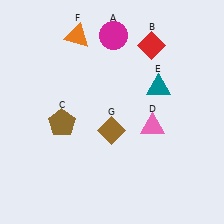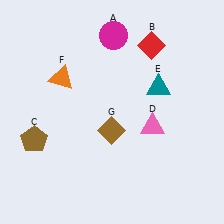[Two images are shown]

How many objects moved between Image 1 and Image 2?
2 objects moved between the two images.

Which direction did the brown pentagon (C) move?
The brown pentagon (C) moved left.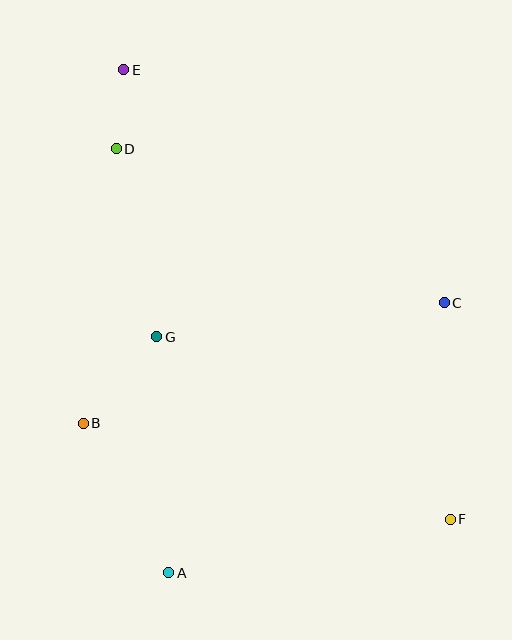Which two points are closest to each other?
Points D and E are closest to each other.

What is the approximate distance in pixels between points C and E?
The distance between C and E is approximately 396 pixels.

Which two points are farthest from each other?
Points E and F are farthest from each other.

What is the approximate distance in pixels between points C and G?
The distance between C and G is approximately 290 pixels.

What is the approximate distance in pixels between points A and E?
The distance between A and E is approximately 505 pixels.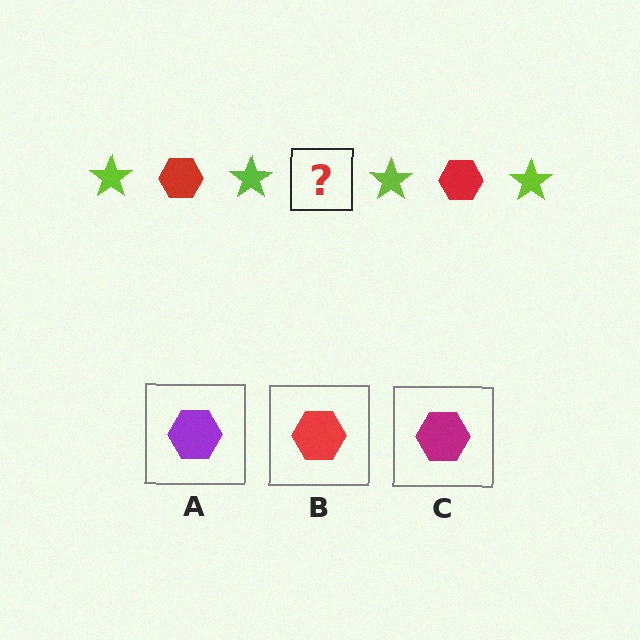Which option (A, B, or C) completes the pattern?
B.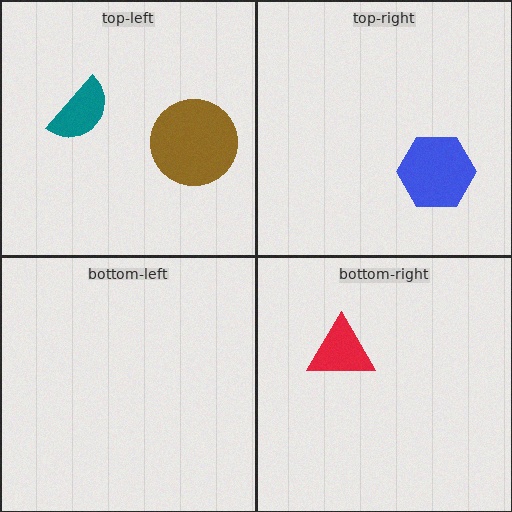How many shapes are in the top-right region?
1.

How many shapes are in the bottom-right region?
1.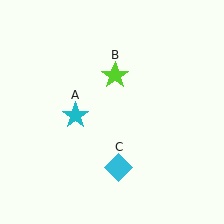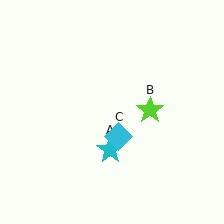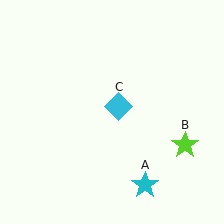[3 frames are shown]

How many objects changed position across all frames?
3 objects changed position: cyan star (object A), lime star (object B), cyan diamond (object C).